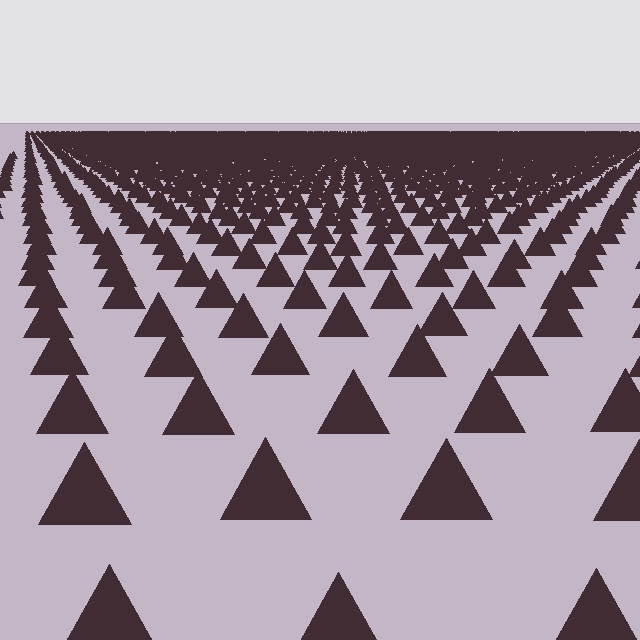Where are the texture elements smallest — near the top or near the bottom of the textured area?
Near the top.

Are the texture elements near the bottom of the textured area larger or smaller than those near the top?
Larger. Near the bottom, elements are closer to the viewer and appear at a bigger on-screen size.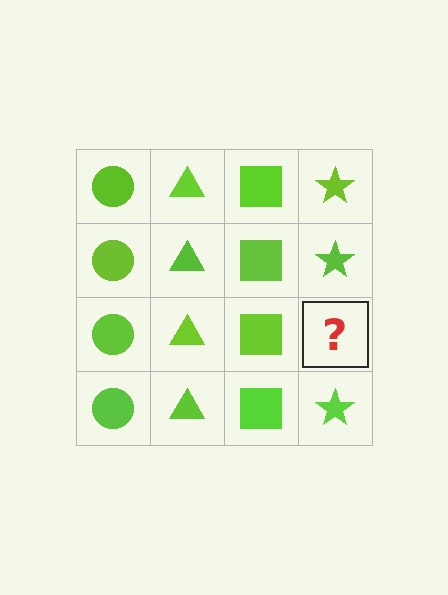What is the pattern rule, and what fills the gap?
The rule is that each column has a consistent shape. The gap should be filled with a lime star.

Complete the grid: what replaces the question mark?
The question mark should be replaced with a lime star.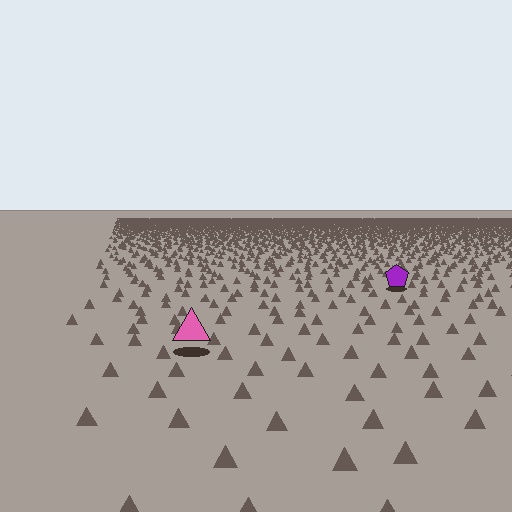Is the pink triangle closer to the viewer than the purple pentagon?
Yes. The pink triangle is closer — you can tell from the texture gradient: the ground texture is coarser near it.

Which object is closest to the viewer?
The pink triangle is closest. The texture marks near it are larger and more spread out.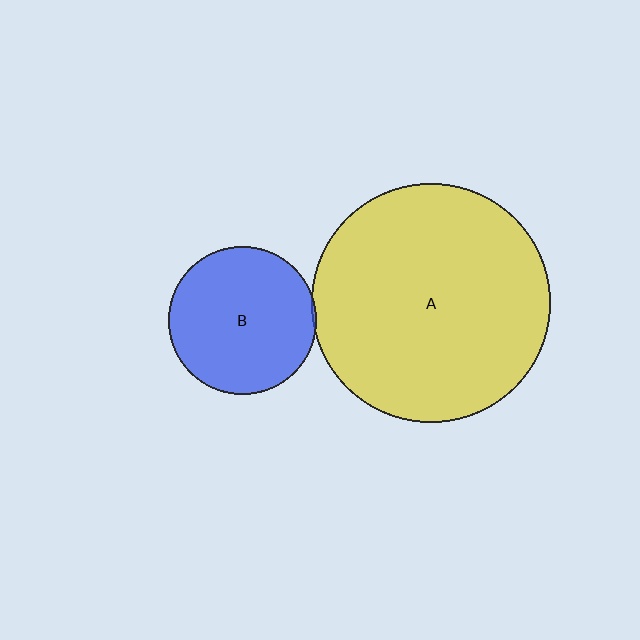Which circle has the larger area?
Circle A (yellow).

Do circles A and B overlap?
Yes.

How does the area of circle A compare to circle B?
Approximately 2.6 times.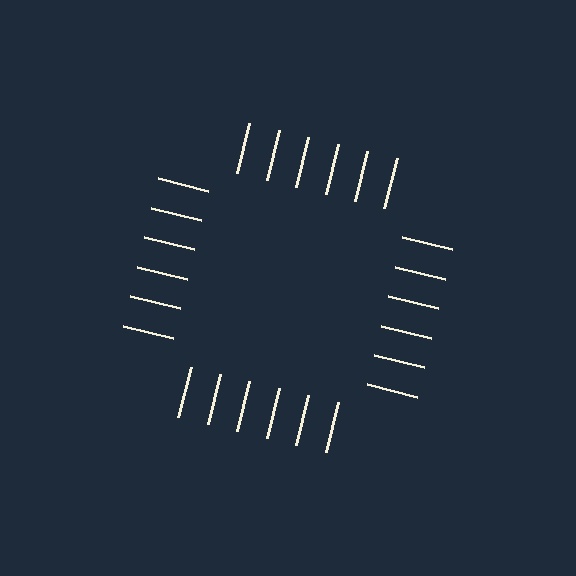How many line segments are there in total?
24 — 6 along each of the 4 edges.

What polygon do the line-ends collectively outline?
An illusory square — the line segments terminate on its edges but no continuous stroke is drawn.